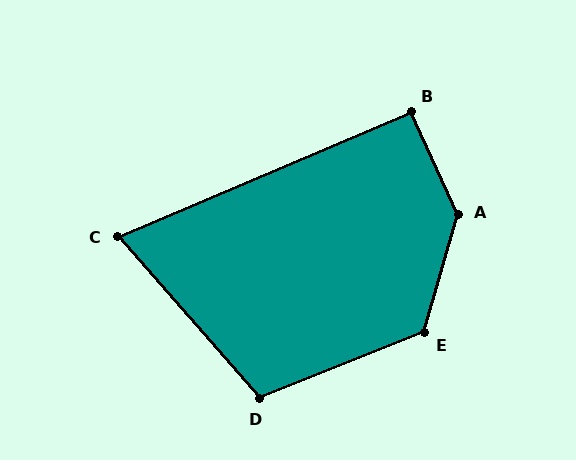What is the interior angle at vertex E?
Approximately 128 degrees (obtuse).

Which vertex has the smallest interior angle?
C, at approximately 72 degrees.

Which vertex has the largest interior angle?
A, at approximately 140 degrees.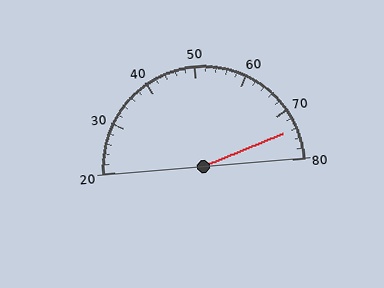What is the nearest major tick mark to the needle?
The nearest major tick mark is 70.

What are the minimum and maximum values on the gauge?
The gauge ranges from 20 to 80.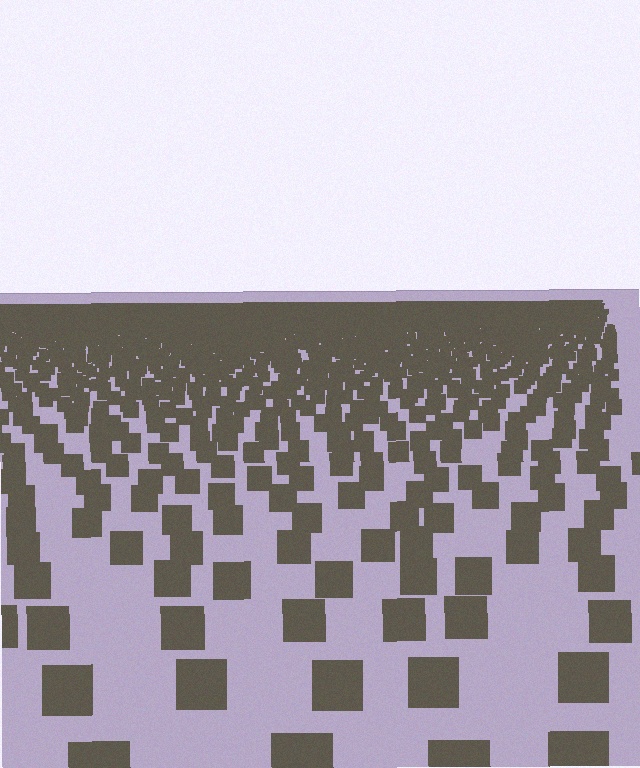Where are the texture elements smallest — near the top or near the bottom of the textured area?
Near the top.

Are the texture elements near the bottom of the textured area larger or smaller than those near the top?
Larger. Near the bottom, elements are closer to the viewer and appear at a bigger on-screen size.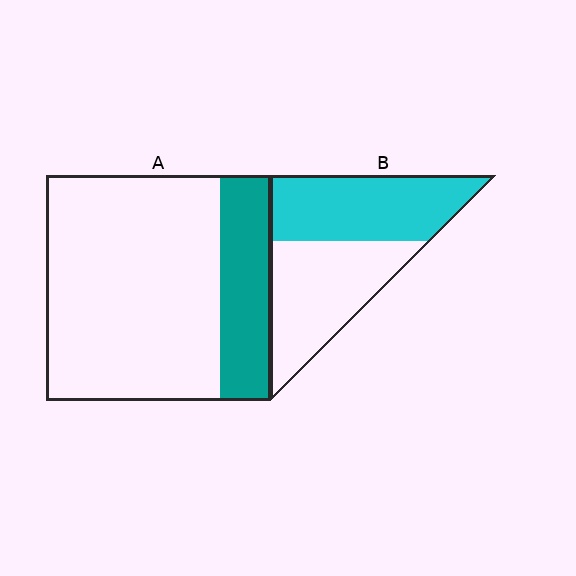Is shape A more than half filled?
No.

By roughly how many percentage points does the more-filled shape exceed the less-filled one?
By roughly 25 percentage points (B over A).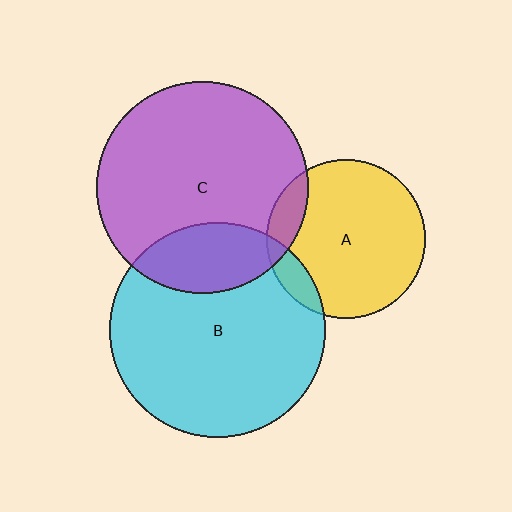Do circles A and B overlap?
Yes.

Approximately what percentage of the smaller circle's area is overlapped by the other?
Approximately 10%.